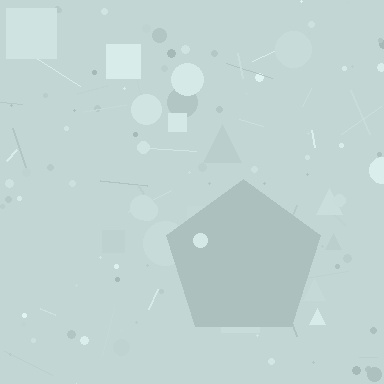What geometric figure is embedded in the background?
A pentagon is embedded in the background.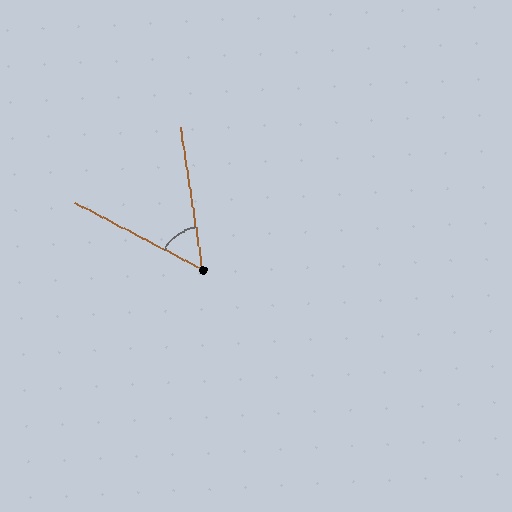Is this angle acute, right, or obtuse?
It is acute.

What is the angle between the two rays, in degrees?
Approximately 54 degrees.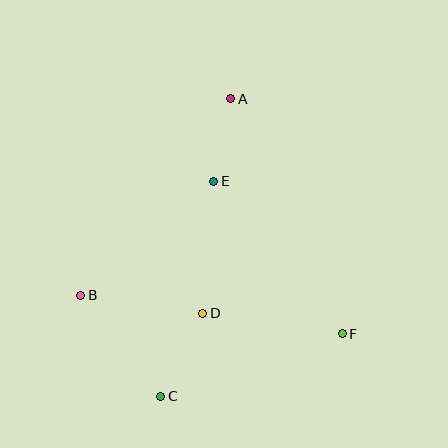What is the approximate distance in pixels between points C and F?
The distance between C and F is approximately 192 pixels.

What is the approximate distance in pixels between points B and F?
The distance between B and F is approximately 265 pixels.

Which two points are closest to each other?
Points A and E are closest to each other.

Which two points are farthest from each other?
Points A and C are farthest from each other.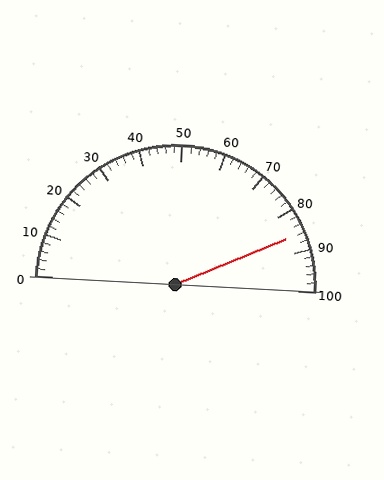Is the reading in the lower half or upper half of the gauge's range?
The reading is in the upper half of the range (0 to 100).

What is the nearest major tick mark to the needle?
The nearest major tick mark is 90.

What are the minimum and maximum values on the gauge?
The gauge ranges from 0 to 100.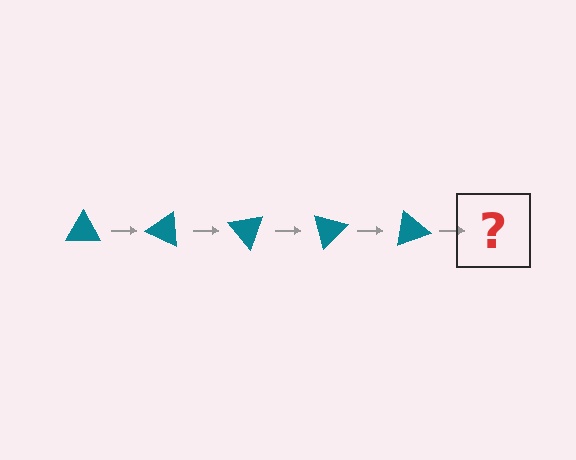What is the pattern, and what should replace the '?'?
The pattern is that the triangle rotates 25 degrees each step. The '?' should be a teal triangle rotated 125 degrees.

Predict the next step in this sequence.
The next step is a teal triangle rotated 125 degrees.